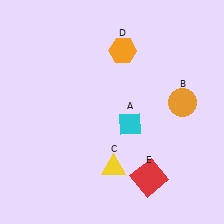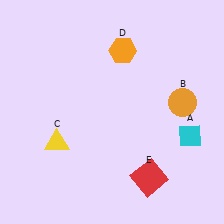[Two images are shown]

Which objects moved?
The objects that moved are: the cyan diamond (A), the yellow triangle (C).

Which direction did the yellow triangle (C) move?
The yellow triangle (C) moved left.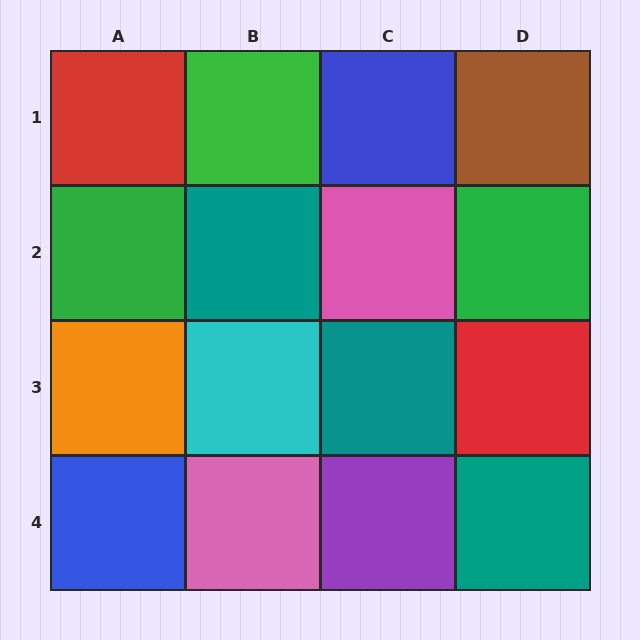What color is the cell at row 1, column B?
Green.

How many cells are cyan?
1 cell is cyan.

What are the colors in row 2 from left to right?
Green, teal, pink, green.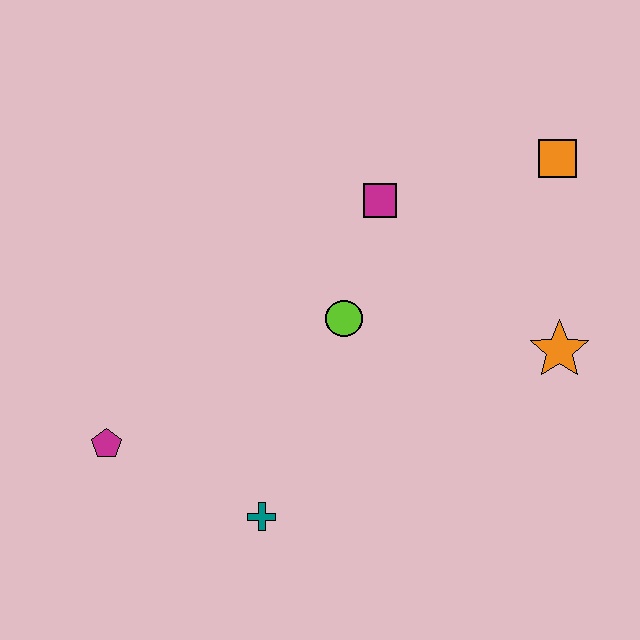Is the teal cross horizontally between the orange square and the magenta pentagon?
Yes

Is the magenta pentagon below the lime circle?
Yes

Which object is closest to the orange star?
The orange square is closest to the orange star.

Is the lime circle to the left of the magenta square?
Yes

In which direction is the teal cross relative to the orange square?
The teal cross is below the orange square.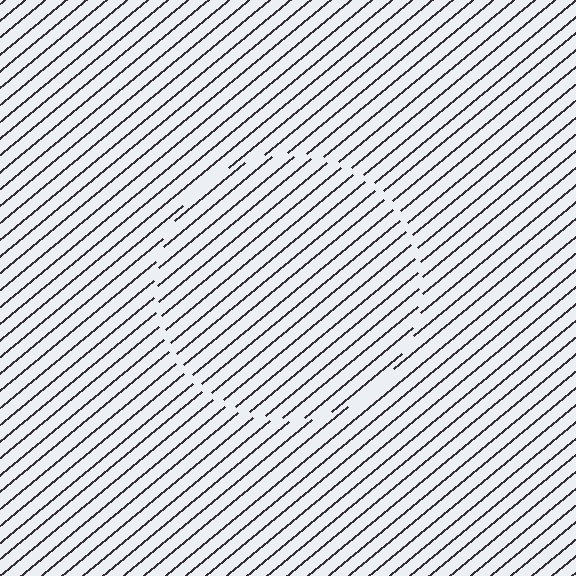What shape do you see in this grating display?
An illusory circle. The interior of the shape contains the same grating, shifted by half a period — the contour is defined by the phase discontinuity where line-ends from the inner and outer gratings abut.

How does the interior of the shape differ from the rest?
The interior of the shape contains the same grating, shifted by half a period — the contour is defined by the phase discontinuity where line-ends from the inner and outer gratings abut.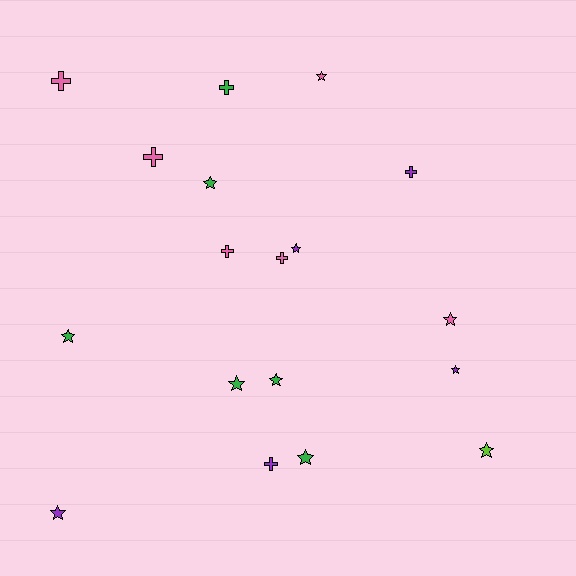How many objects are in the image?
There are 18 objects.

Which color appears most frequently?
Pink, with 6 objects.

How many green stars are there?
There are 5 green stars.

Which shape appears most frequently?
Star, with 11 objects.